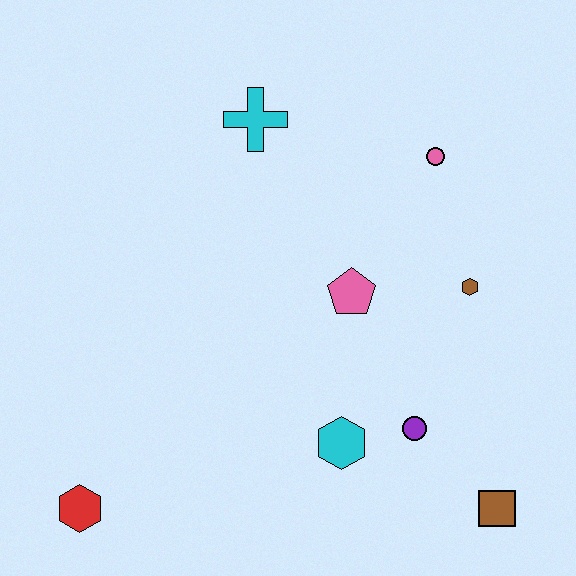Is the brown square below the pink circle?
Yes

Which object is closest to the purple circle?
The cyan hexagon is closest to the purple circle.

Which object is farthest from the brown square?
The cyan cross is farthest from the brown square.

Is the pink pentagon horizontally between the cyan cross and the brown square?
Yes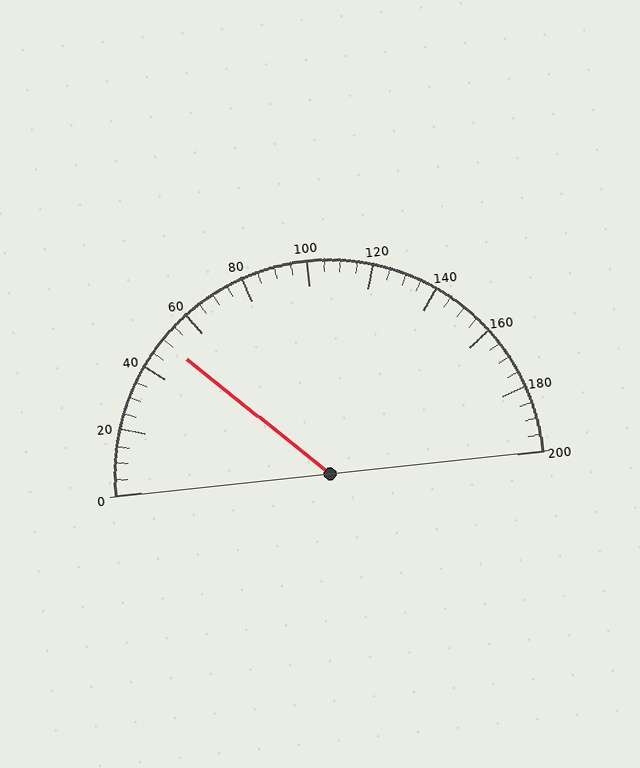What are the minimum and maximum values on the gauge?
The gauge ranges from 0 to 200.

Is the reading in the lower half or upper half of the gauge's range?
The reading is in the lower half of the range (0 to 200).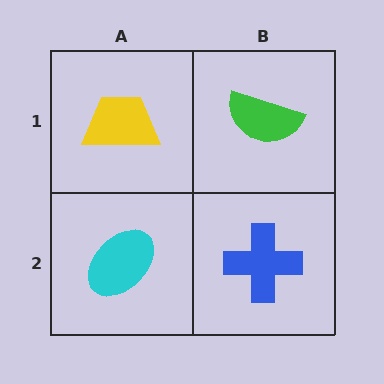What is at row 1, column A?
A yellow trapezoid.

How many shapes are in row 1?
2 shapes.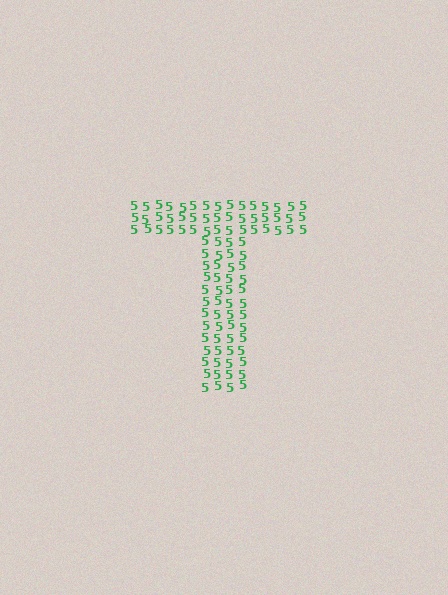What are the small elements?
The small elements are digit 5's.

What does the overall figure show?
The overall figure shows the letter T.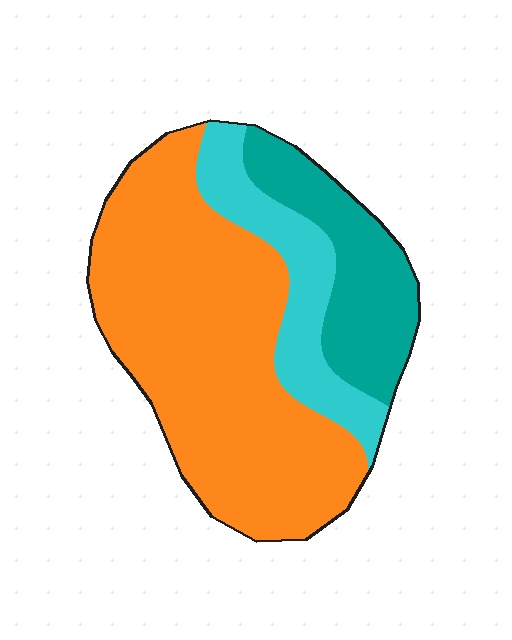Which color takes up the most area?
Orange, at roughly 60%.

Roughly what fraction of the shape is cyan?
Cyan takes up less than a quarter of the shape.